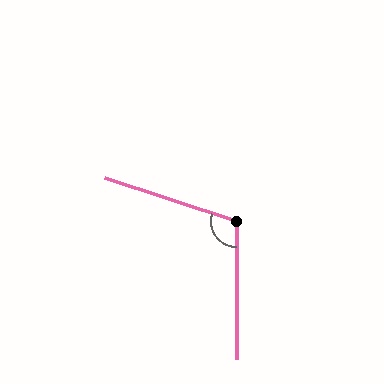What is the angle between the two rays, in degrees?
Approximately 108 degrees.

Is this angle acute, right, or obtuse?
It is obtuse.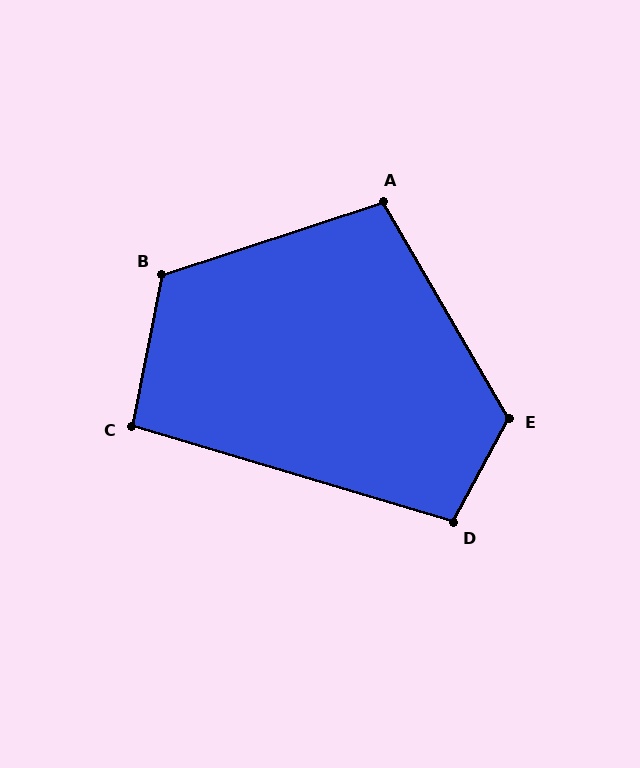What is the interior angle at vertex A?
Approximately 102 degrees (obtuse).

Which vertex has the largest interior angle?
E, at approximately 122 degrees.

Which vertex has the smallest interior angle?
C, at approximately 96 degrees.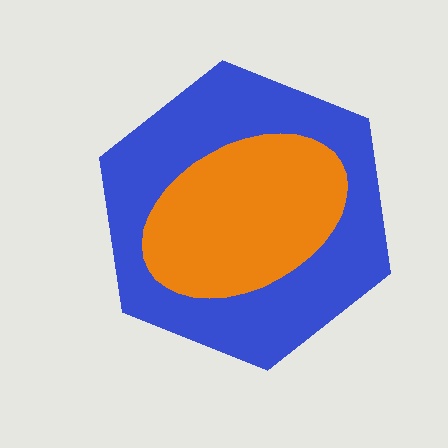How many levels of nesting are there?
2.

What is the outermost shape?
The blue hexagon.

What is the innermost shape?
The orange ellipse.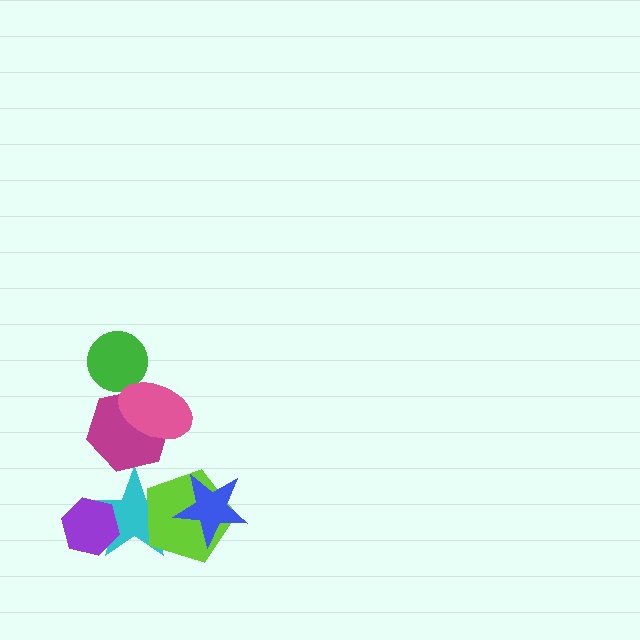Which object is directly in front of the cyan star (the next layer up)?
The lime pentagon is directly in front of the cyan star.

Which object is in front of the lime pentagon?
The blue star is in front of the lime pentagon.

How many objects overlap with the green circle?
1 object overlaps with the green circle.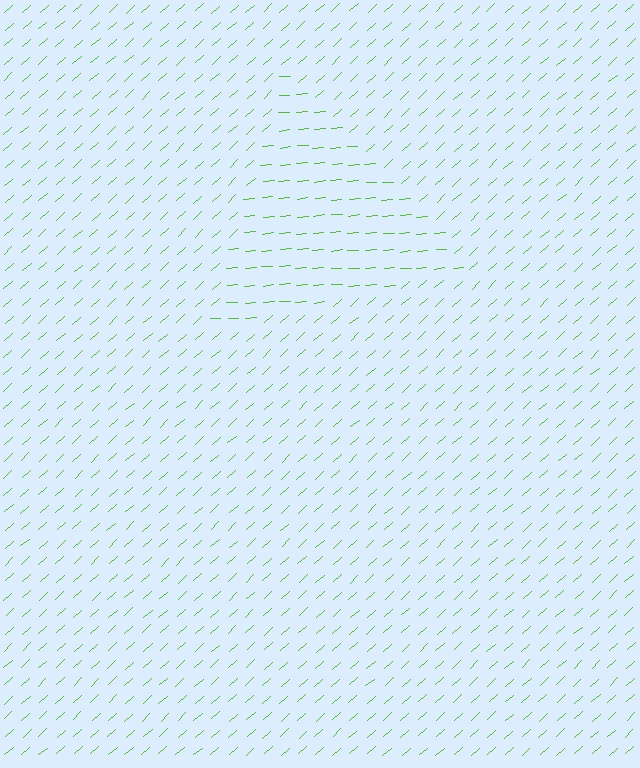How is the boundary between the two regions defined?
The boundary is defined purely by a change in line orientation (approximately 37 degrees difference). All lines are the same color and thickness.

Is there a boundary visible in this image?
Yes, there is a texture boundary formed by a change in line orientation.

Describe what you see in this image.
The image is filled with small lime line segments. A triangle region in the image has lines oriented differently from the surrounding lines, creating a visible texture boundary.